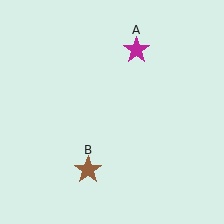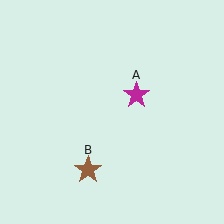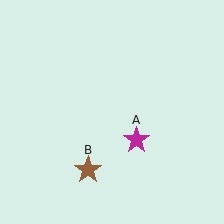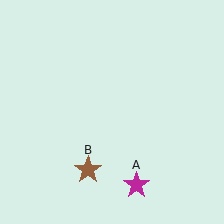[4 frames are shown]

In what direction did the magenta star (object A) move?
The magenta star (object A) moved down.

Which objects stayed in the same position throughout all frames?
Brown star (object B) remained stationary.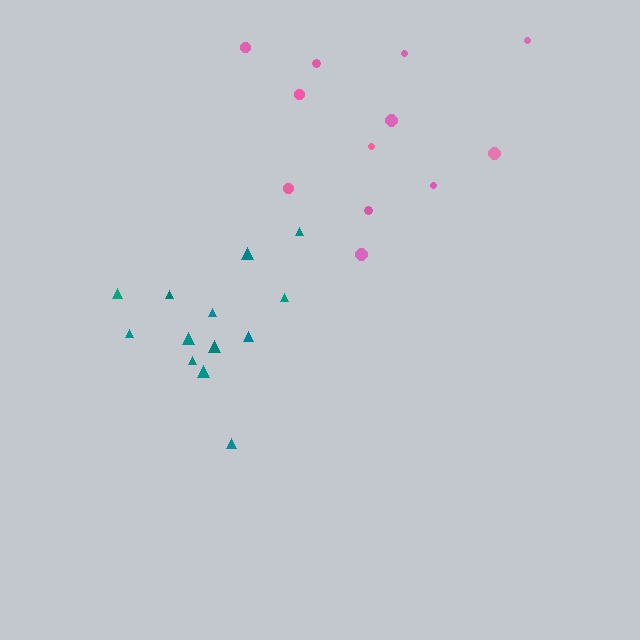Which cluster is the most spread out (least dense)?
Pink.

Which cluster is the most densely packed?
Teal.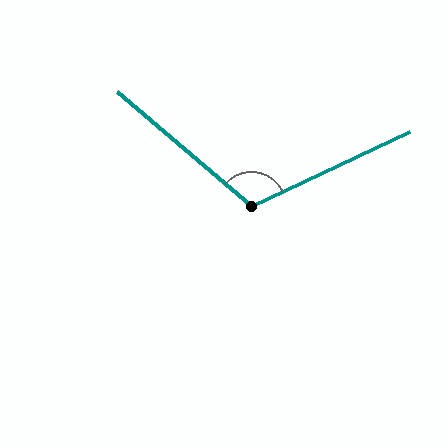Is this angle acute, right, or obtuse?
It is obtuse.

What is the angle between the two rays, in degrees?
Approximately 114 degrees.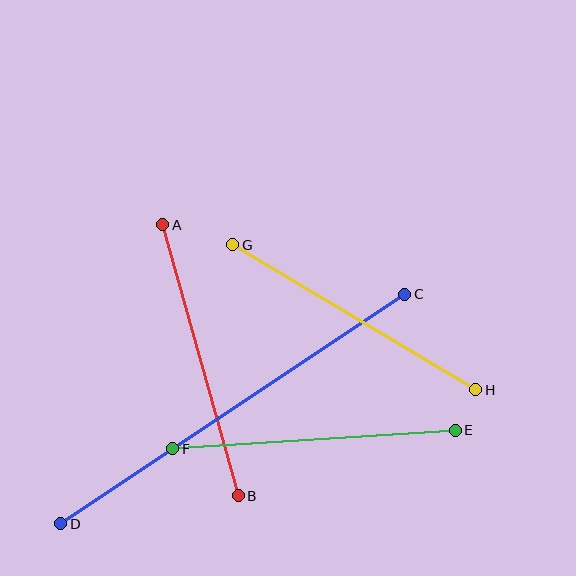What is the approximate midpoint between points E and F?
The midpoint is at approximately (314, 440) pixels.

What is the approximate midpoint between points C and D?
The midpoint is at approximately (233, 409) pixels.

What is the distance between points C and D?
The distance is approximately 413 pixels.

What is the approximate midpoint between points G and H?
The midpoint is at approximately (354, 317) pixels.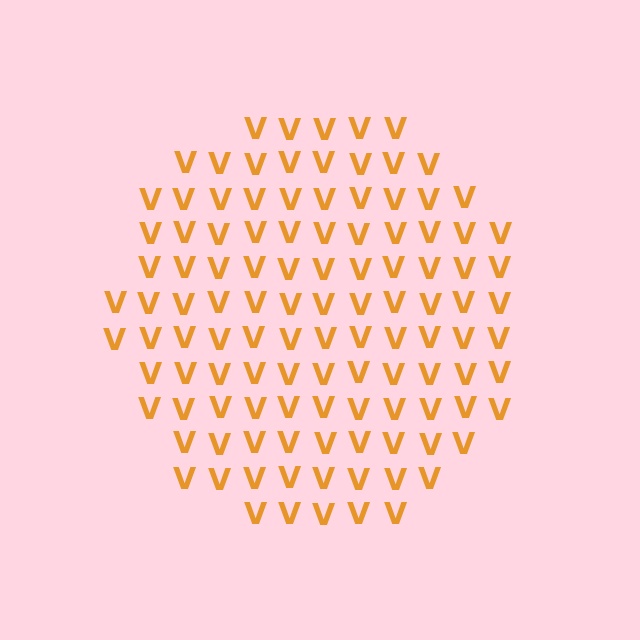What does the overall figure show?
The overall figure shows a circle.